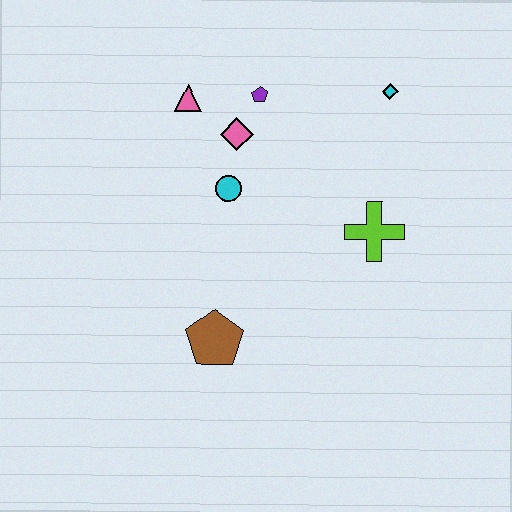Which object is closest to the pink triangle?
The pink diamond is closest to the pink triangle.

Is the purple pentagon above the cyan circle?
Yes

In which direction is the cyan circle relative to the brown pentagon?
The cyan circle is above the brown pentagon.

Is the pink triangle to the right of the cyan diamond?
No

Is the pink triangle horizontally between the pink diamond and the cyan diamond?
No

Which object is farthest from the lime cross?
The pink triangle is farthest from the lime cross.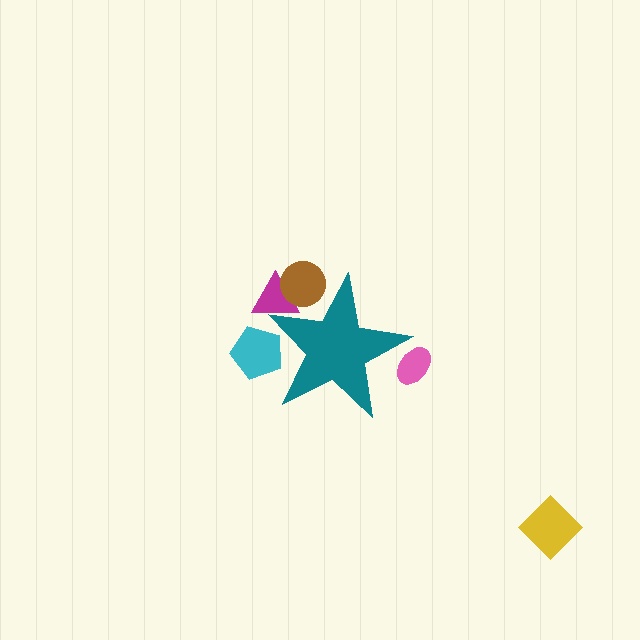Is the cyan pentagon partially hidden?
Yes, the cyan pentagon is partially hidden behind the teal star.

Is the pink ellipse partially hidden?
Yes, the pink ellipse is partially hidden behind the teal star.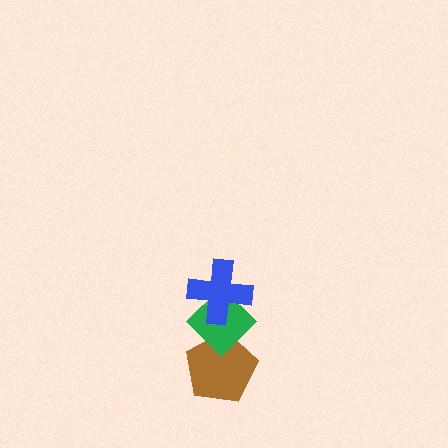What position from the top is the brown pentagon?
The brown pentagon is 3rd from the top.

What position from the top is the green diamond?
The green diamond is 2nd from the top.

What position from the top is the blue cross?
The blue cross is 1st from the top.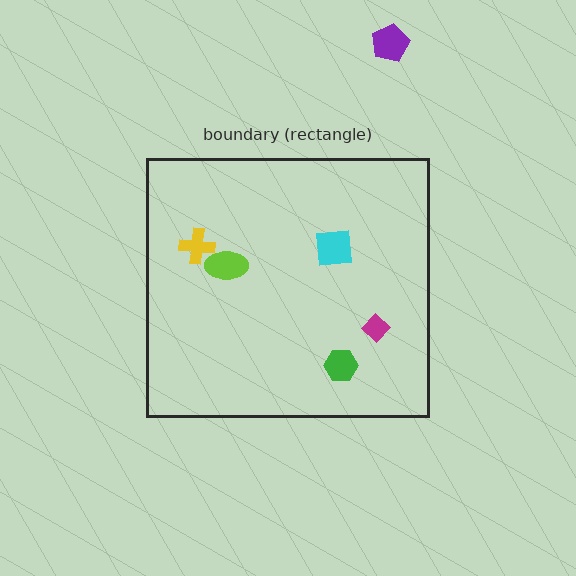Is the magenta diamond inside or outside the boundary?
Inside.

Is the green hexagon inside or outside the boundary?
Inside.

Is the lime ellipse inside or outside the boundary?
Inside.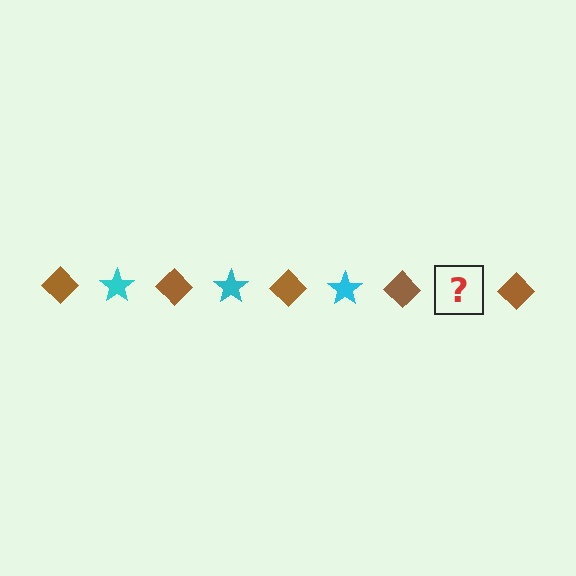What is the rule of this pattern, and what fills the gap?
The rule is that the pattern alternates between brown diamond and cyan star. The gap should be filled with a cyan star.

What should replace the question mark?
The question mark should be replaced with a cyan star.